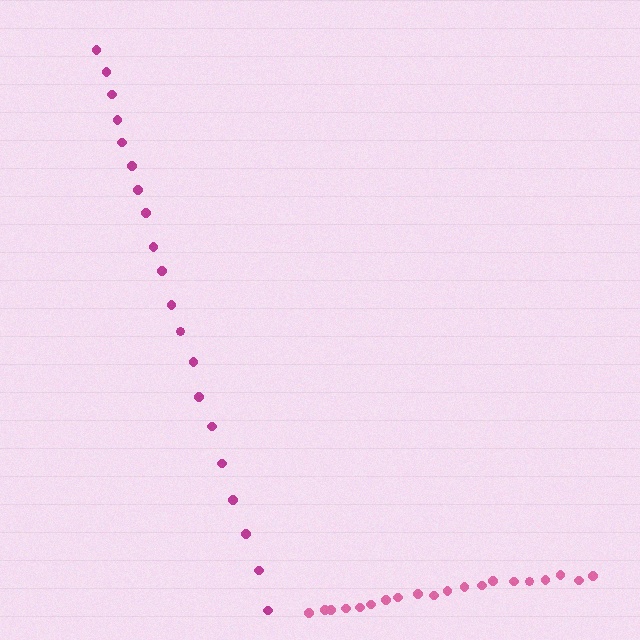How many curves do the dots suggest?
There are 2 distinct paths.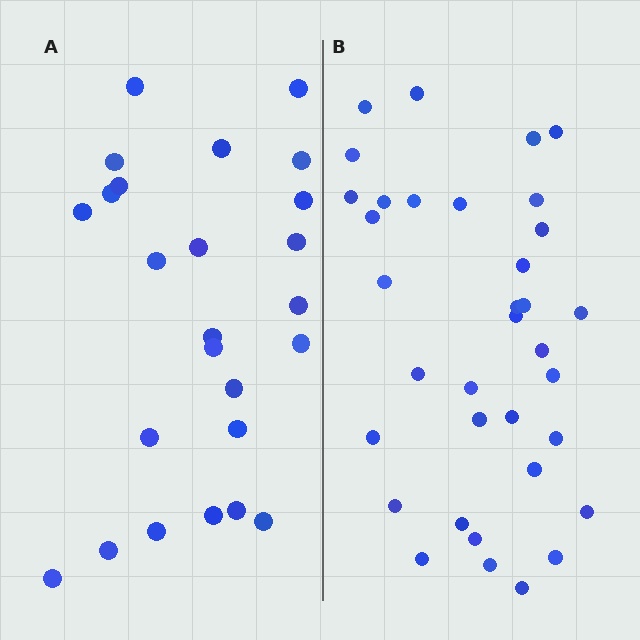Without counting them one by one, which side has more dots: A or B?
Region B (the right region) has more dots.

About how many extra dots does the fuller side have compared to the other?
Region B has roughly 10 or so more dots than region A.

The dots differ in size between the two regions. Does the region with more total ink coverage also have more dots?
No. Region A has more total ink coverage because its dots are larger, but region B actually contains more individual dots. Total area can be misleading — the number of items is what matters here.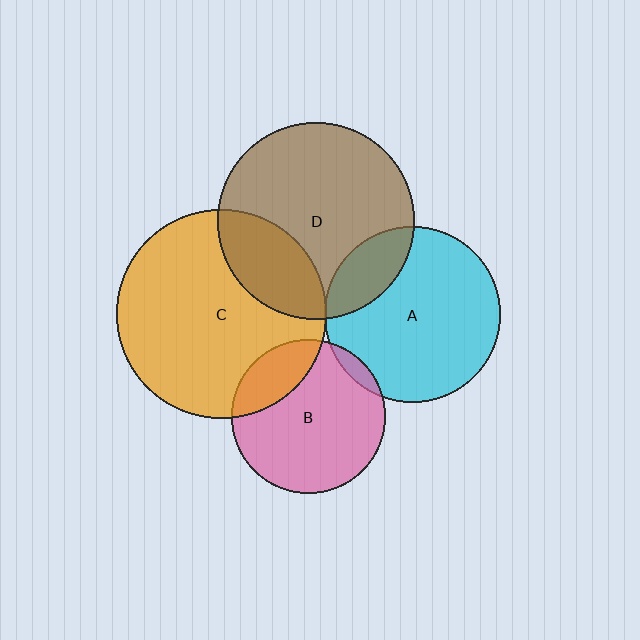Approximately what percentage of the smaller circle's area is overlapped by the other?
Approximately 20%.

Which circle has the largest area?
Circle C (orange).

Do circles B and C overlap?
Yes.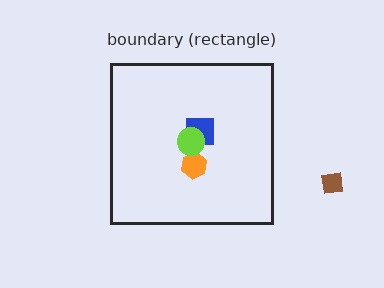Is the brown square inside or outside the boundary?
Outside.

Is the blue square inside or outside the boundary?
Inside.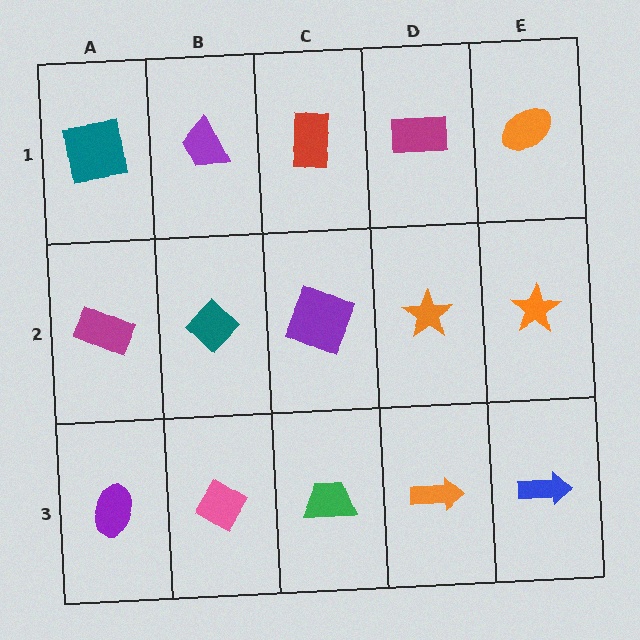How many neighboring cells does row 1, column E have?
2.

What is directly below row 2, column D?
An orange arrow.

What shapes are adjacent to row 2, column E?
An orange ellipse (row 1, column E), a blue arrow (row 3, column E), an orange star (row 2, column D).